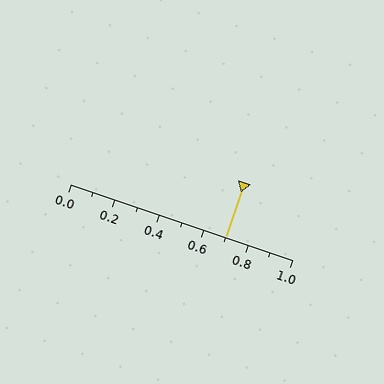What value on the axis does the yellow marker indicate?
The marker indicates approximately 0.7.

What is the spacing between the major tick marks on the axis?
The major ticks are spaced 0.2 apart.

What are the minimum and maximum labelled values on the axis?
The axis runs from 0.0 to 1.0.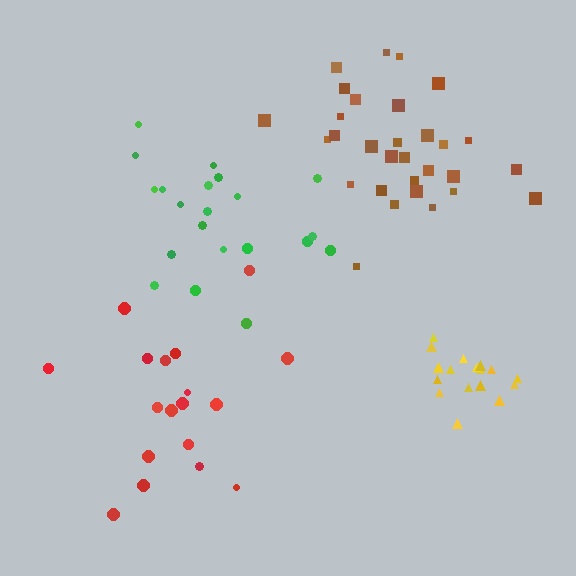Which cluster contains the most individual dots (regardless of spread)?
Brown (30).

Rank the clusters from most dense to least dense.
yellow, green, brown, red.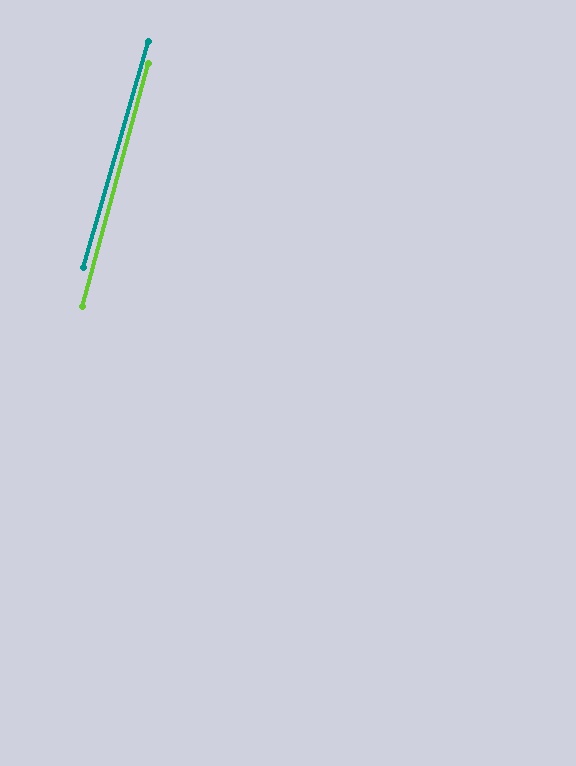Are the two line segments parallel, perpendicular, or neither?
Parallel — their directions differ by only 0.9°.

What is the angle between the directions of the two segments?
Approximately 1 degree.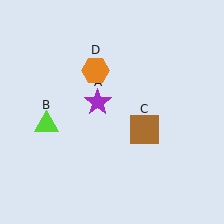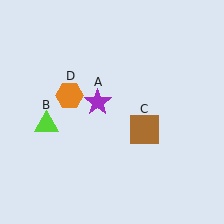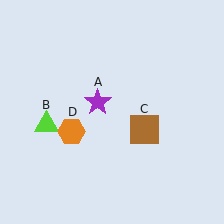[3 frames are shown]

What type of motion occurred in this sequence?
The orange hexagon (object D) rotated counterclockwise around the center of the scene.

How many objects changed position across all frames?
1 object changed position: orange hexagon (object D).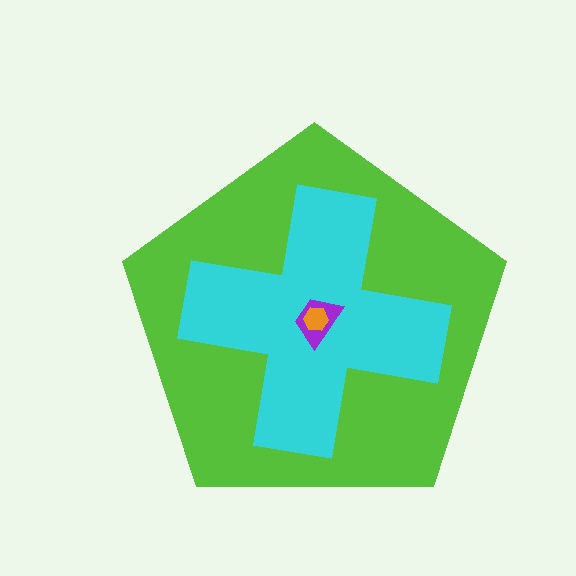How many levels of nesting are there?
4.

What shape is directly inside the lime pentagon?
The cyan cross.